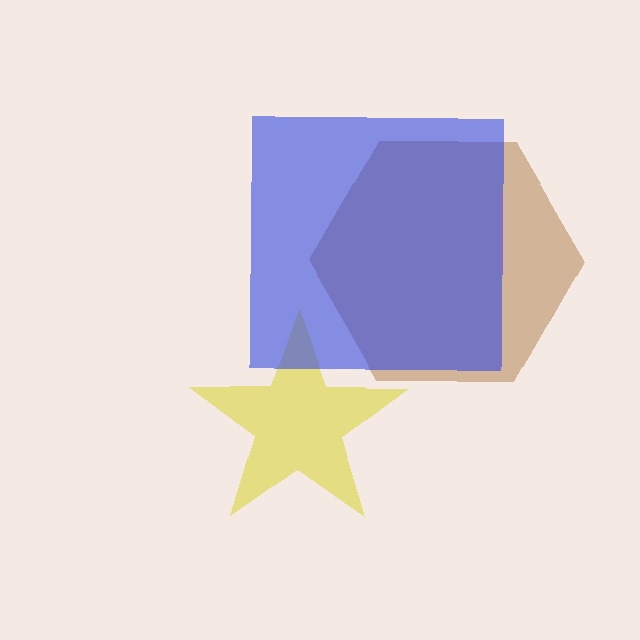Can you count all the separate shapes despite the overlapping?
Yes, there are 3 separate shapes.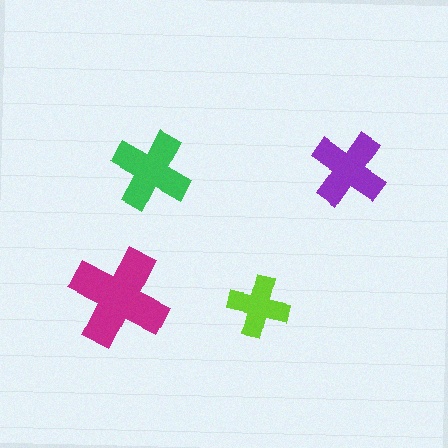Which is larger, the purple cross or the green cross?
The green one.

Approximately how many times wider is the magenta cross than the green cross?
About 1.5 times wider.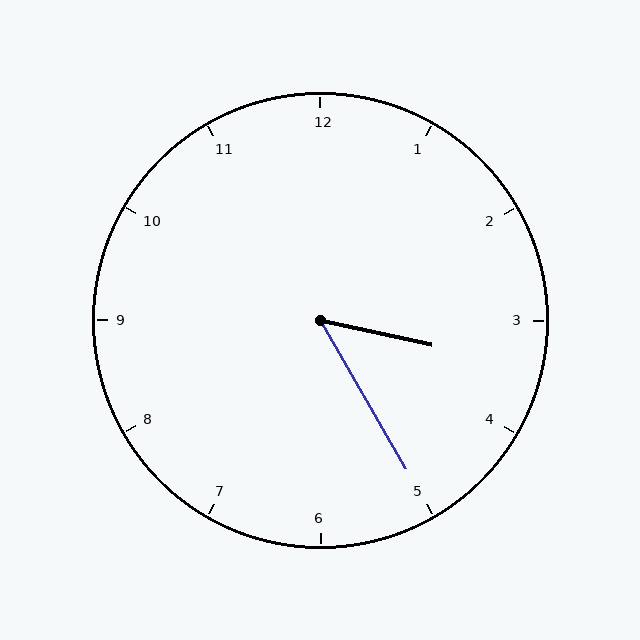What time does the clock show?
3:25.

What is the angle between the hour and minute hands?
Approximately 48 degrees.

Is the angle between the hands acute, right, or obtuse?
It is acute.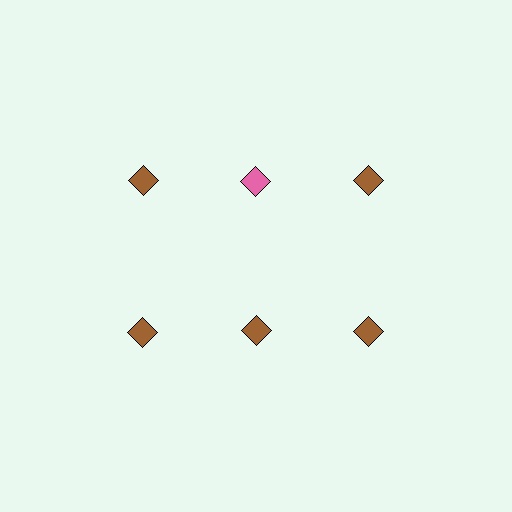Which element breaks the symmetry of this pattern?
The pink diamond in the top row, second from left column breaks the symmetry. All other shapes are brown diamonds.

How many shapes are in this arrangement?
There are 6 shapes arranged in a grid pattern.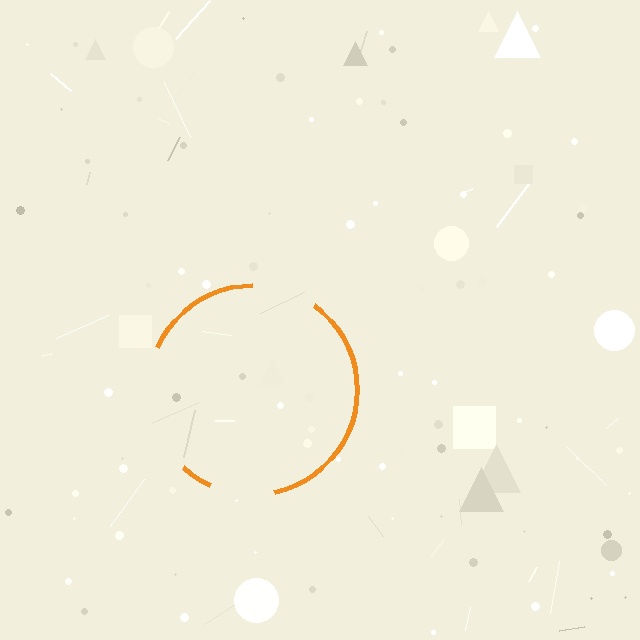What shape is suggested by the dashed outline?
The dashed outline suggests a circle.